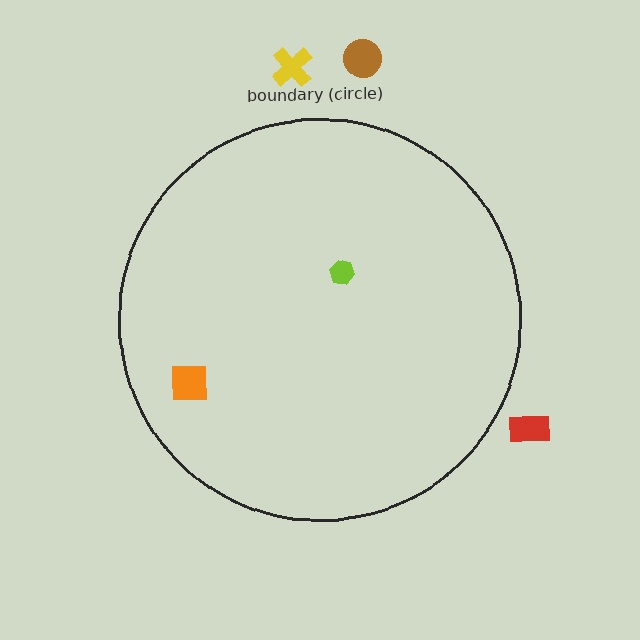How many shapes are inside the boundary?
2 inside, 3 outside.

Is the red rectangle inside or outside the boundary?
Outside.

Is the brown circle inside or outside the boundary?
Outside.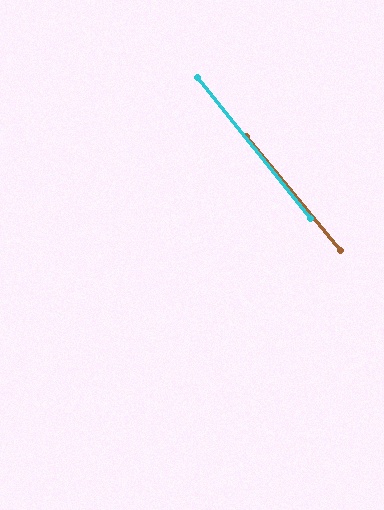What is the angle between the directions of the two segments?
Approximately 1 degree.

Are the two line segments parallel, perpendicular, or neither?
Parallel — their directions differ by only 0.9°.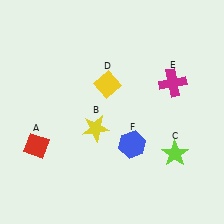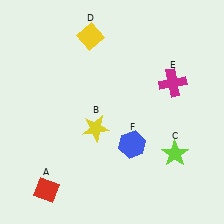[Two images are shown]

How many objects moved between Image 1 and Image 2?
2 objects moved between the two images.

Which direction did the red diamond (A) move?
The red diamond (A) moved down.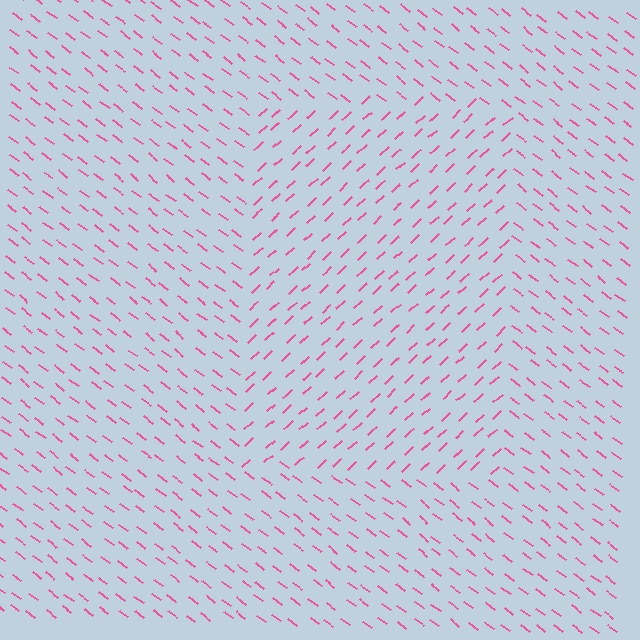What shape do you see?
I see a rectangle.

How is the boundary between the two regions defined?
The boundary is defined purely by a change in line orientation (approximately 80 degrees difference). All lines are the same color and thickness.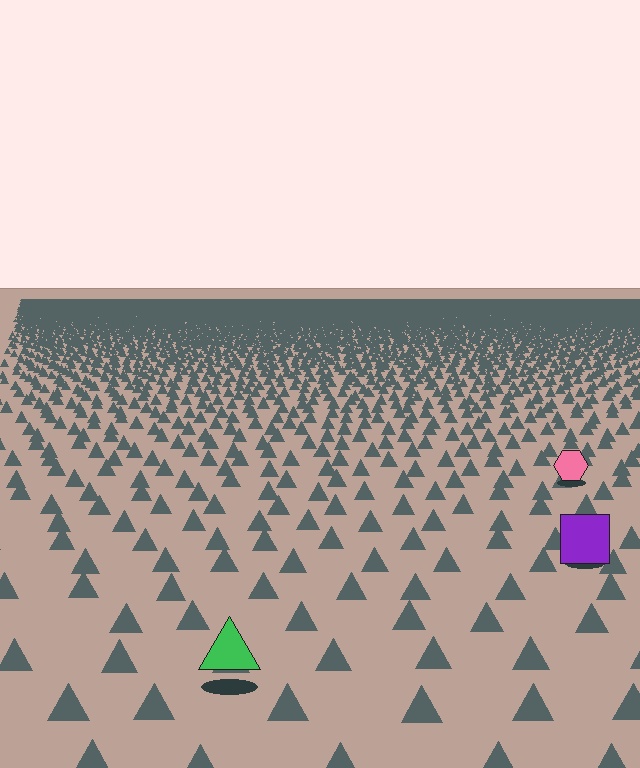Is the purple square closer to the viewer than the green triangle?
No. The green triangle is closer — you can tell from the texture gradient: the ground texture is coarser near it.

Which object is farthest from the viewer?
The pink hexagon is farthest from the viewer. It appears smaller and the ground texture around it is denser.